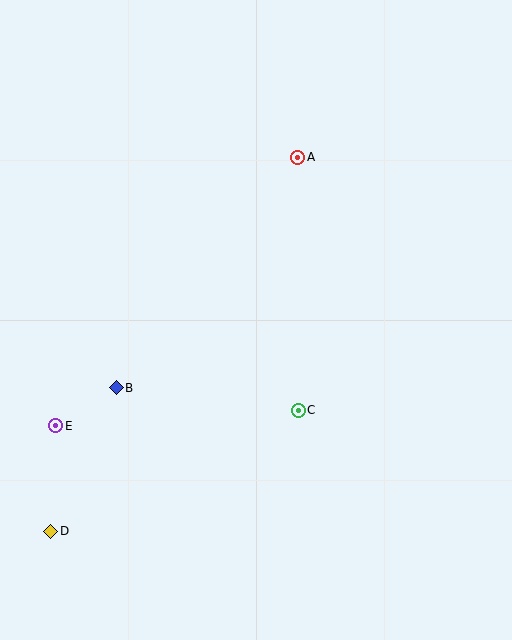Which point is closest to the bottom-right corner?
Point C is closest to the bottom-right corner.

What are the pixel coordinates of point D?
Point D is at (51, 531).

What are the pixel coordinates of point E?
Point E is at (56, 426).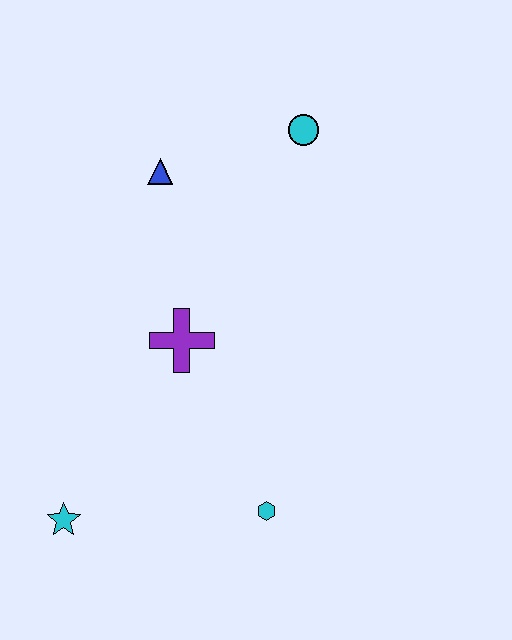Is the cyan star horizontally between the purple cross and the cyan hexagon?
No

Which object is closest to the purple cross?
The blue triangle is closest to the purple cross.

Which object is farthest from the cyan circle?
The cyan star is farthest from the cyan circle.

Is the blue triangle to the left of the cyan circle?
Yes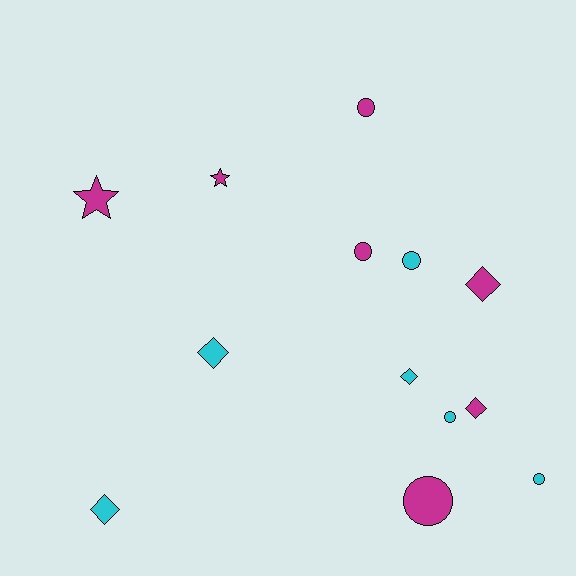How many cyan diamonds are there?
There are 3 cyan diamonds.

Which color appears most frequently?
Magenta, with 7 objects.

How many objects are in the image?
There are 13 objects.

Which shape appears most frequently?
Circle, with 6 objects.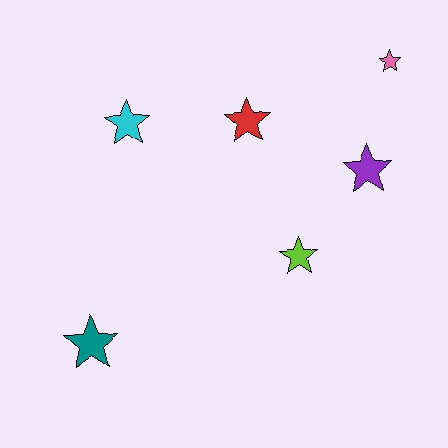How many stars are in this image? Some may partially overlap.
There are 6 stars.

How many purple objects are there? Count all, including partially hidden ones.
There is 1 purple object.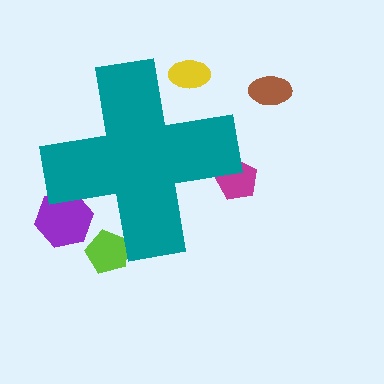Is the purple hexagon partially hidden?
Yes, the purple hexagon is partially hidden behind the teal cross.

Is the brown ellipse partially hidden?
No, the brown ellipse is fully visible.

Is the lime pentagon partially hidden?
Yes, the lime pentagon is partially hidden behind the teal cross.